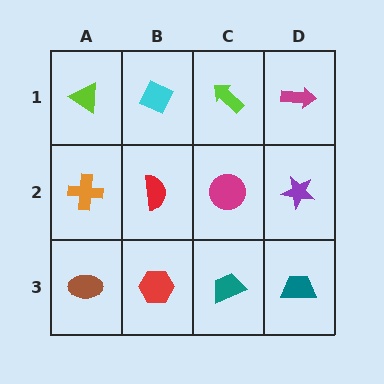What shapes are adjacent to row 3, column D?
A purple star (row 2, column D), a teal trapezoid (row 3, column C).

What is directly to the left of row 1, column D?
A lime arrow.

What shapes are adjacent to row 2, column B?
A cyan diamond (row 1, column B), a red hexagon (row 3, column B), an orange cross (row 2, column A), a magenta circle (row 2, column C).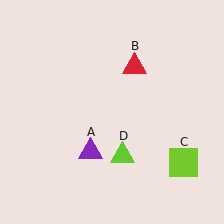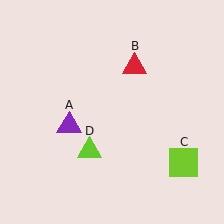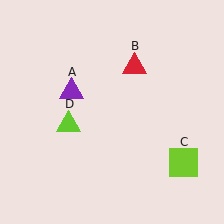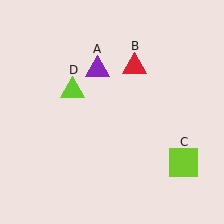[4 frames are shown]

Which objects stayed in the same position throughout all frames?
Red triangle (object B) and lime square (object C) remained stationary.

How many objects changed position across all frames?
2 objects changed position: purple triangle (object A), lime triangle (object D).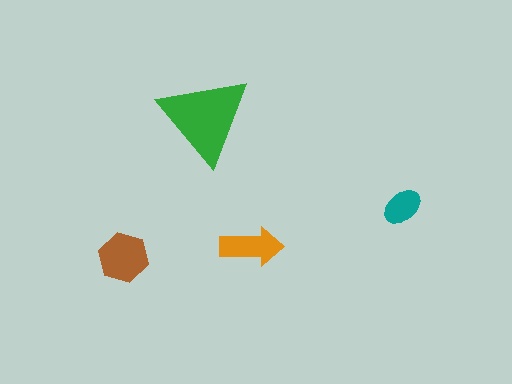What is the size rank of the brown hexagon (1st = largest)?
2nd.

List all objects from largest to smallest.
The green triangle, the brown hexagon, the orange arrow, the teal ellipse.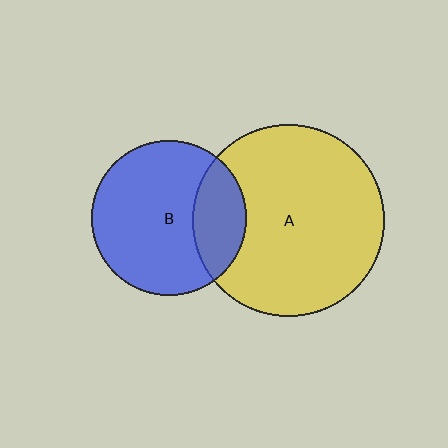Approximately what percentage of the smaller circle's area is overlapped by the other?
Approximately 25%.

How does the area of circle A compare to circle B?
Approximately 1.5 times.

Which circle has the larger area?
Circle A (yellow).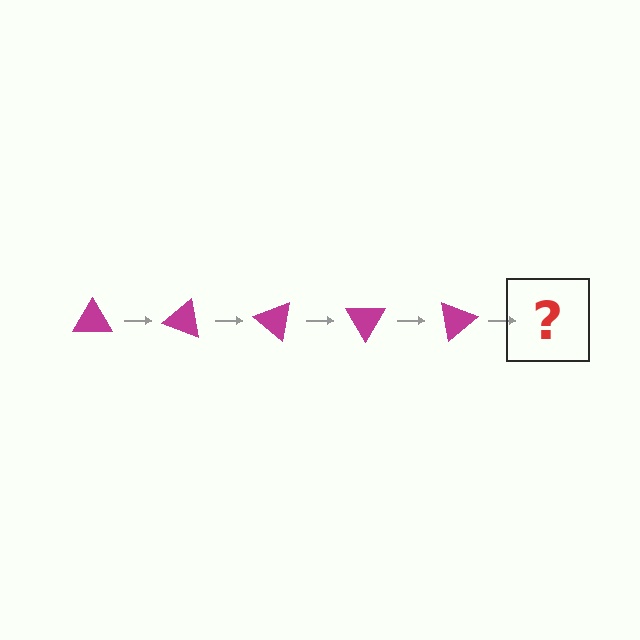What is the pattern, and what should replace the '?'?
The pattern is that the triangle rotates 20 degrees each step. The '?' should be a magenta triangle rotated 100 degrees.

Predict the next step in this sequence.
The next step is a magenta triangle rotated 100 degrees.